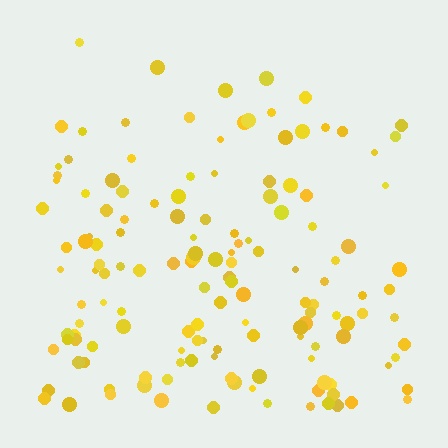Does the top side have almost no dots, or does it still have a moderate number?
Still a moderate number, just noticeably fewer than the bottom.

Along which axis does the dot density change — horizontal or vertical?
Vertical.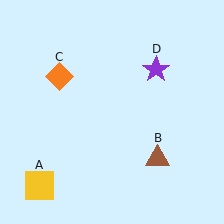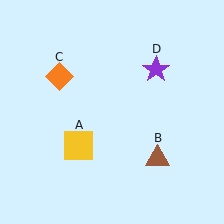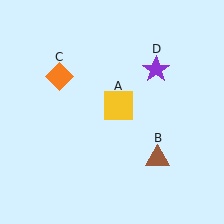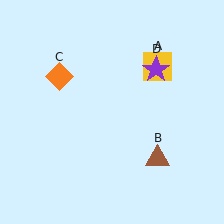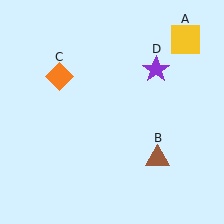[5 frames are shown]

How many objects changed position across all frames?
1 object changed position: yellow square (object A).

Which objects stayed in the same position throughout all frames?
Brown triangle (object B) and orange diamond (object C) and purple star (object D) remained stationary.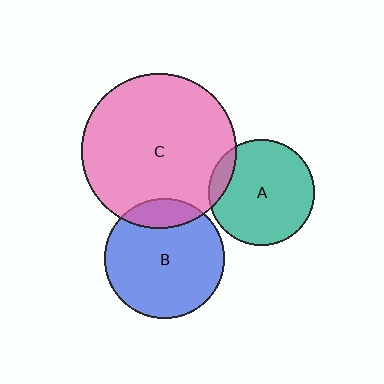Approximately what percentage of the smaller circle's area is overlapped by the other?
Approximately 10%.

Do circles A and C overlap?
Yes.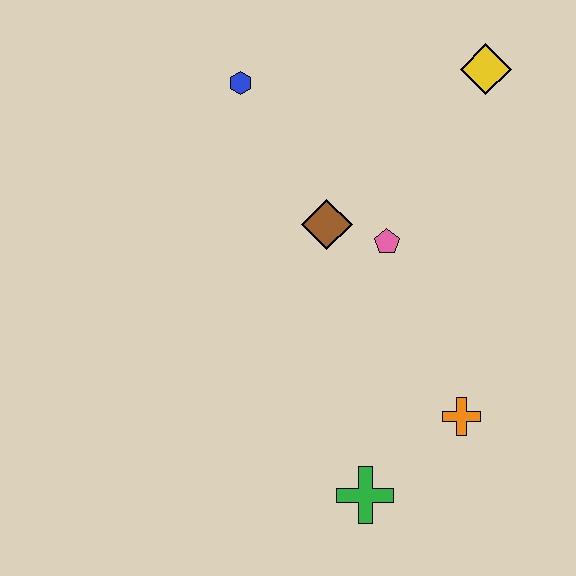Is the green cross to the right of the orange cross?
No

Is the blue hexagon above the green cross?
Yes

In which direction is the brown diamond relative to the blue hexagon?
The brown diamond is below the blue hexagon.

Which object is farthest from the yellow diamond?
The green cross is farthest from the yellow diamond.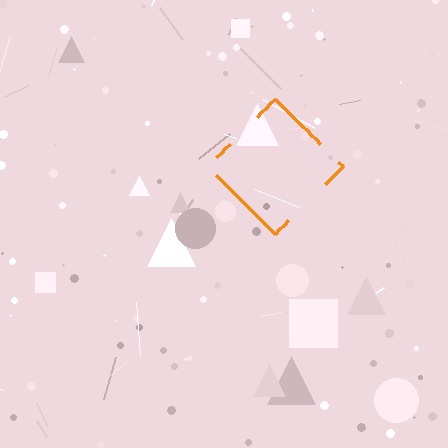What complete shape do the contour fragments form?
The contour fragments form a diamond.